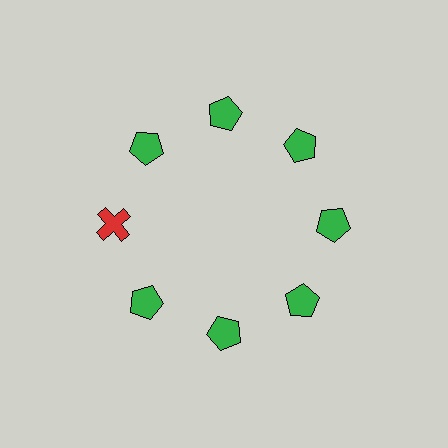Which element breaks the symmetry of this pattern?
The red cross at roughly the 9 o'clock position breaks the symmetry. All other shapes are green pentagons.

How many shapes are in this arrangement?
There are 8 shapes arranged in a ring pattern.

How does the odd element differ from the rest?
It differs in both color (red instead of green) and shape (cross instead of pentagon).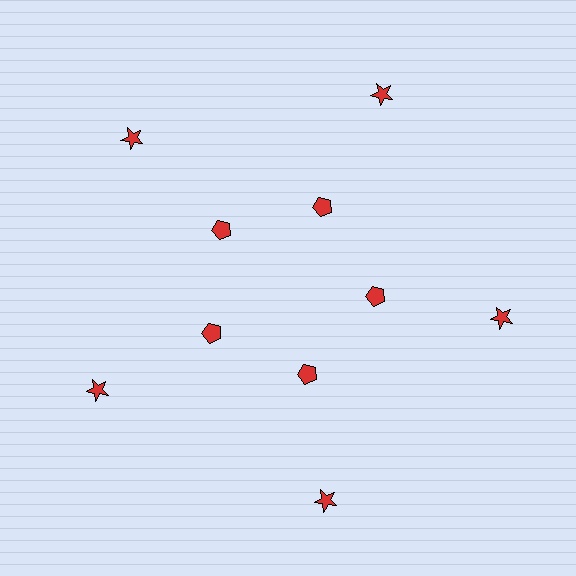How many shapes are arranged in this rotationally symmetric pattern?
There are 10 shapes, arranged in 5 groups of 2.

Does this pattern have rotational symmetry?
Yes, this pattern has 5-fold rotational symmetry. It looks the same after rotating 72 degrees around the center.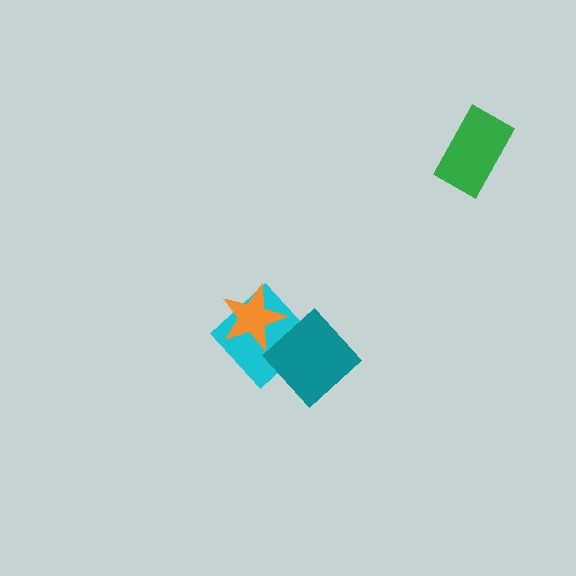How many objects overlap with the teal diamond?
2 objects overlap with the teal diamond.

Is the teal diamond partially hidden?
Yes, it is partially covered by another shape.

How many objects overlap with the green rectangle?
0 objects overlap with the green rectangle.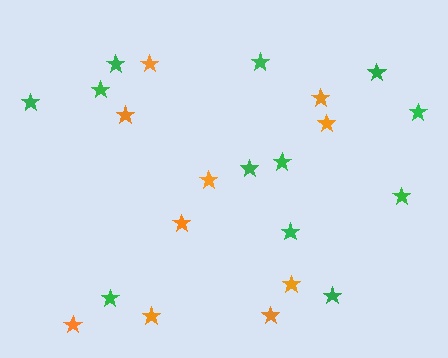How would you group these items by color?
There are 2 groups: one group of orange stars (10) and one group of green stars (12).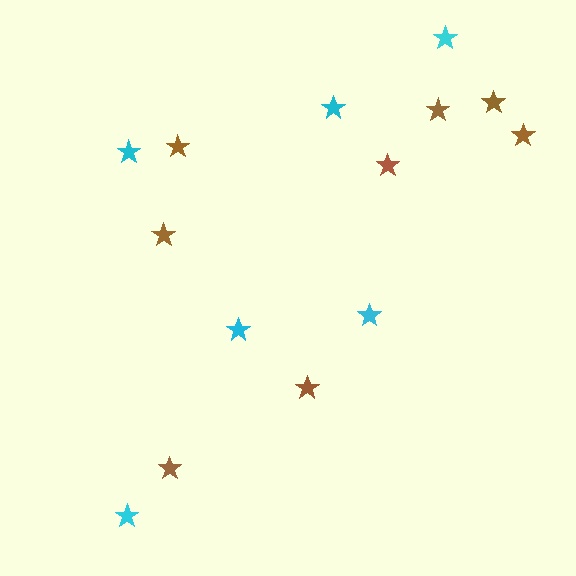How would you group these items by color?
There are 2 groups: one group of brown stars (8) and one group of cyan stars (6).